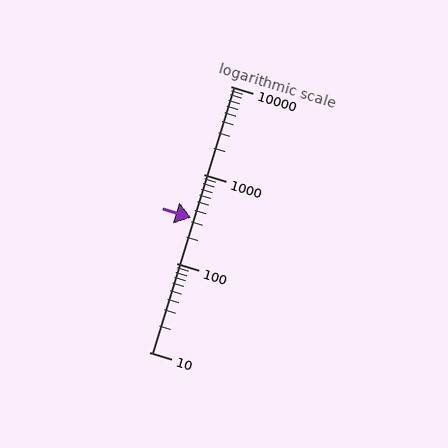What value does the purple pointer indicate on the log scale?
The pointer indicates approximately 330.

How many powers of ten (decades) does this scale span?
The scale spans 3 decades, from 10 to 10000.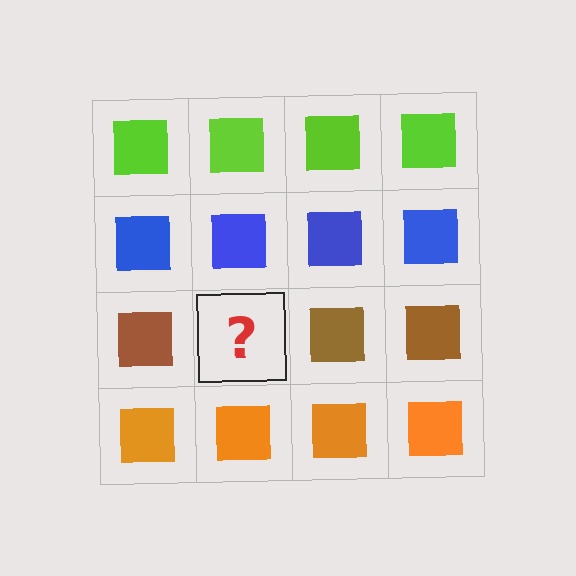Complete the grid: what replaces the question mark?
The question mark should be replaced with a brown square.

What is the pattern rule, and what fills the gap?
The rule is that each row has a consistent color. The gap should be filled with a brown square.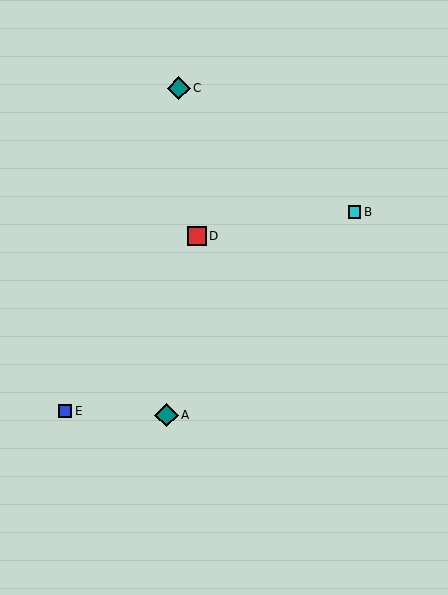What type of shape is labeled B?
Shape B is a cyan square.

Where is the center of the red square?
The center of the red square is at (197, 236).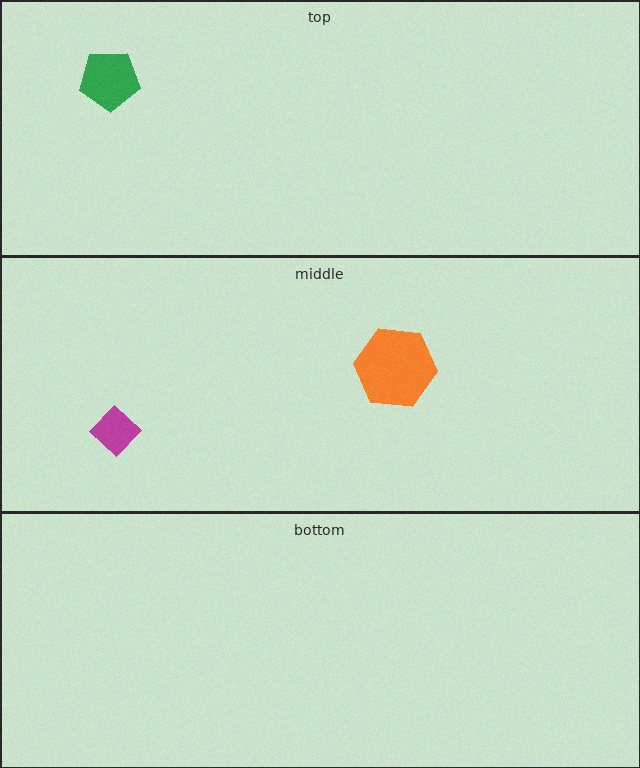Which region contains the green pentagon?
The top region.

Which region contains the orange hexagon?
The middle region.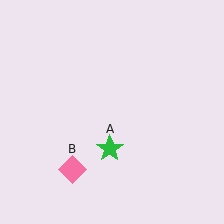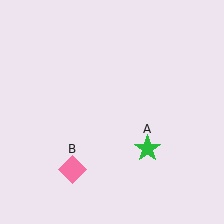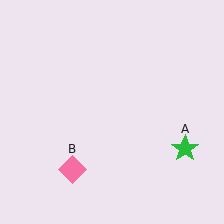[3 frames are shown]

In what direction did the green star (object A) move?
The green star (object A) moved right.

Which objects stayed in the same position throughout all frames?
Pink diamond (object B) remained stationary.